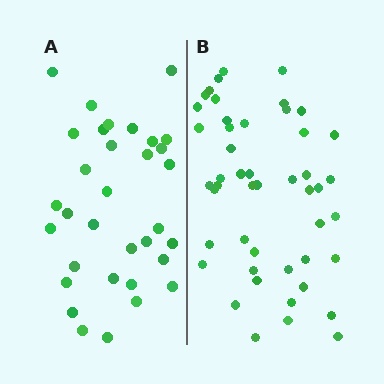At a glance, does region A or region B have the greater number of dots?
Region B (the right region) has more dots.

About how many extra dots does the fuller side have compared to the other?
Region B has approximately 15 more dots than region A.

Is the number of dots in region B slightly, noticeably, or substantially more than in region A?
Region B has substantially more. The ratio is roughly 1.5 to 1.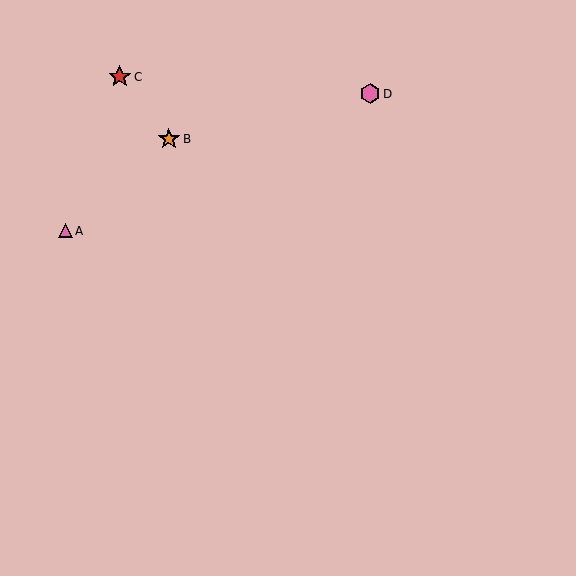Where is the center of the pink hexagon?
The center of the pink hexagon is at (370, 94).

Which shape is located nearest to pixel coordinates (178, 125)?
The orange star (labeled B) at (169, 139) is nearest to that location.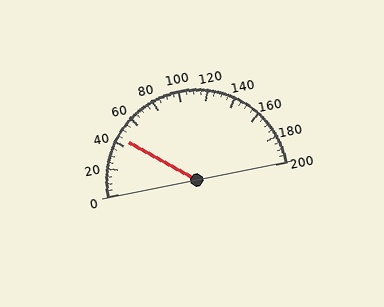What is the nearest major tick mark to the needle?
The nearest major tick mark is 40.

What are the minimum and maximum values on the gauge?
The gauge ranges from 0 to 200.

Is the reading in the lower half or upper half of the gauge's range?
The reading is in the lower half of the range (0 to 200).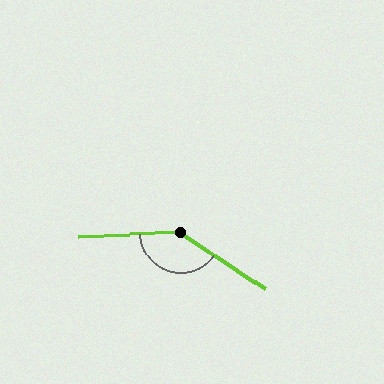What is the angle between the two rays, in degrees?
Approximately 144 degrees.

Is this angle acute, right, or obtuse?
It is obtuse.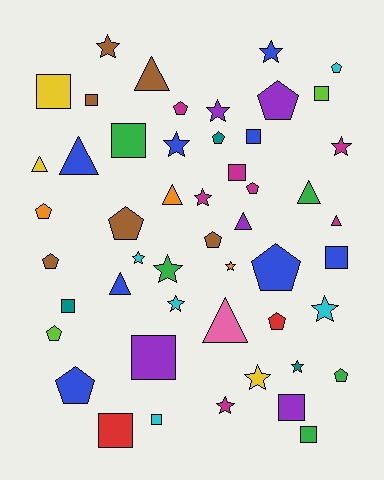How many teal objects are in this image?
There are 3 teal objects.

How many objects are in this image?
There are 50 objects.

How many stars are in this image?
There are 14 stars.